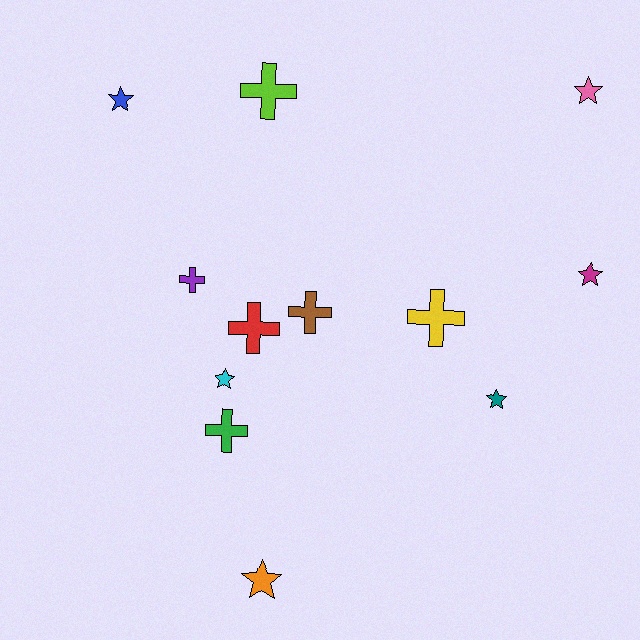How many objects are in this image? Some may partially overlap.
There are 12 objects.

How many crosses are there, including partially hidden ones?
There are 6 crosses.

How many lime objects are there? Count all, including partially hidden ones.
There is 1 lime object.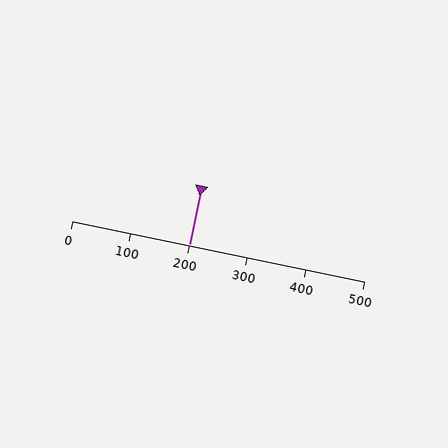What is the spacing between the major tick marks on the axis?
The major ticks are spaced 100 apart.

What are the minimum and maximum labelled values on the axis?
The axis runs from 0 to 500.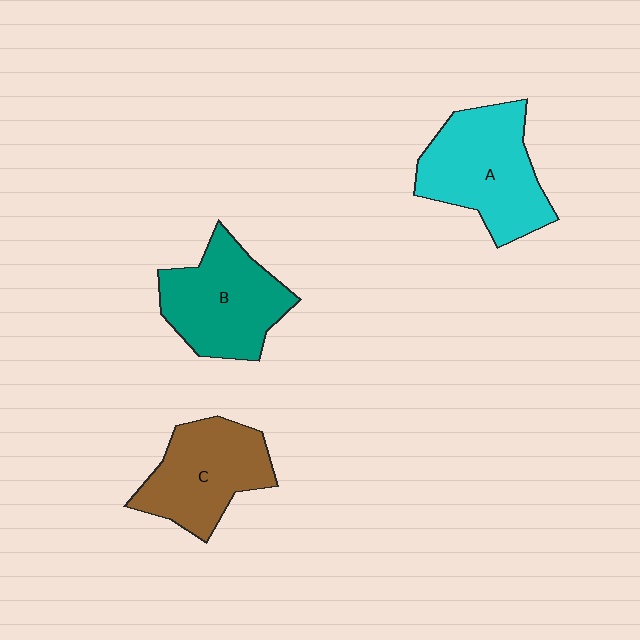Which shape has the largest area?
Shape A (cyan).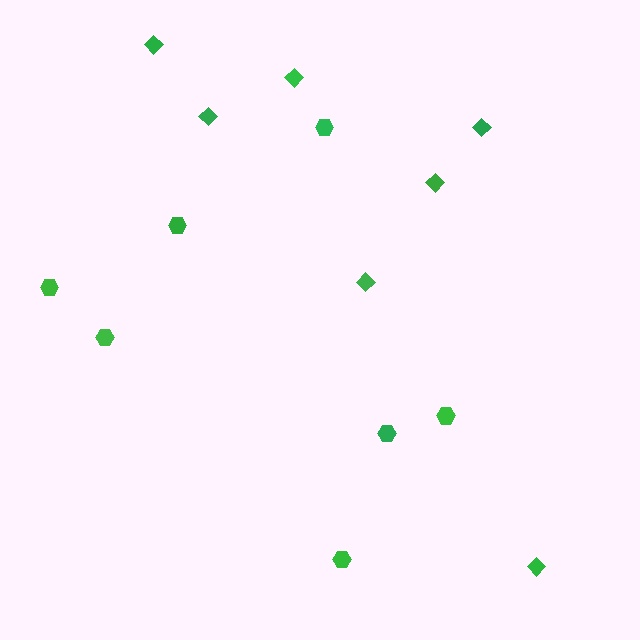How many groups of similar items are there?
There are 2 groups: one group of hexagons (7) and one group of diamonds (7).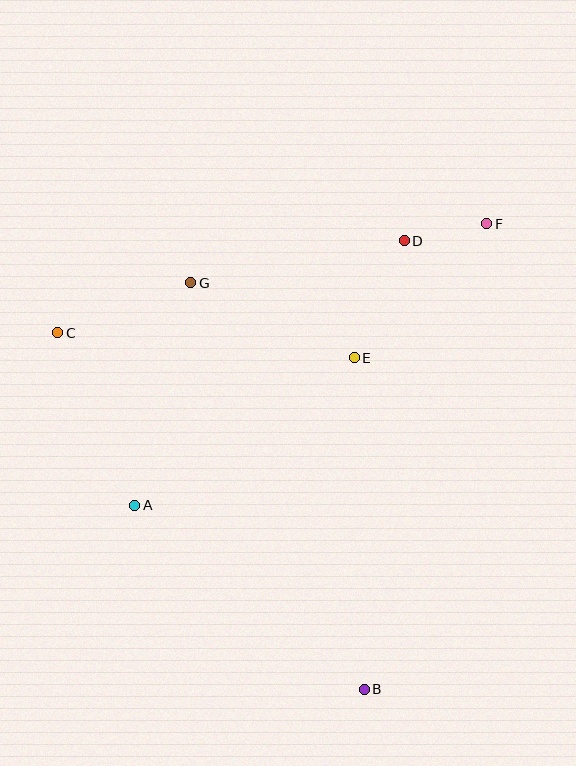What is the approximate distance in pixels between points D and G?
The distance between D and G is approximately 218 pixels.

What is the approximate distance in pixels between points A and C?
The distance between A and C is approximately 189 pixels.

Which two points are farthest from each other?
Points B and F are farthest from each other.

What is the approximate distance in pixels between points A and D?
The distance between A and D is approximately 377 pixels.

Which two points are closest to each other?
Points D and F are closest to each other.